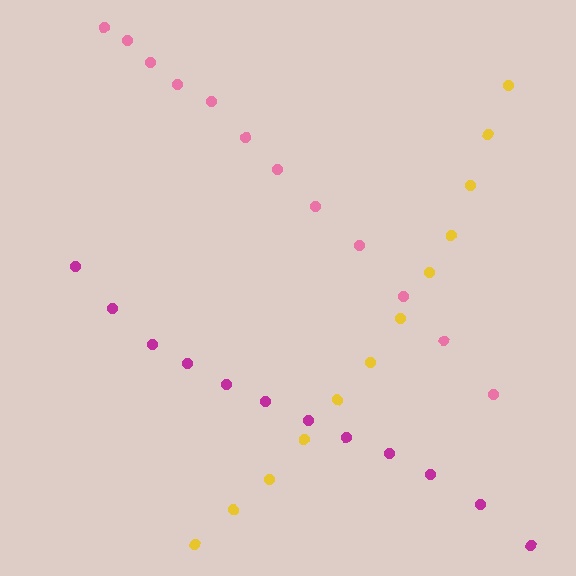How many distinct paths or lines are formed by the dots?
There are 3 distinct paths.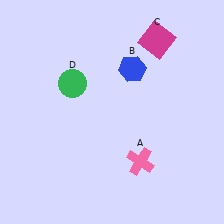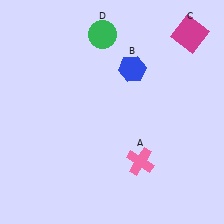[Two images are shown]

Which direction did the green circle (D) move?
The green circle (D) moved up.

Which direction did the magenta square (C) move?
The magenta square (C) moved right.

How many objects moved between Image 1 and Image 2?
2 objects moved between the two images.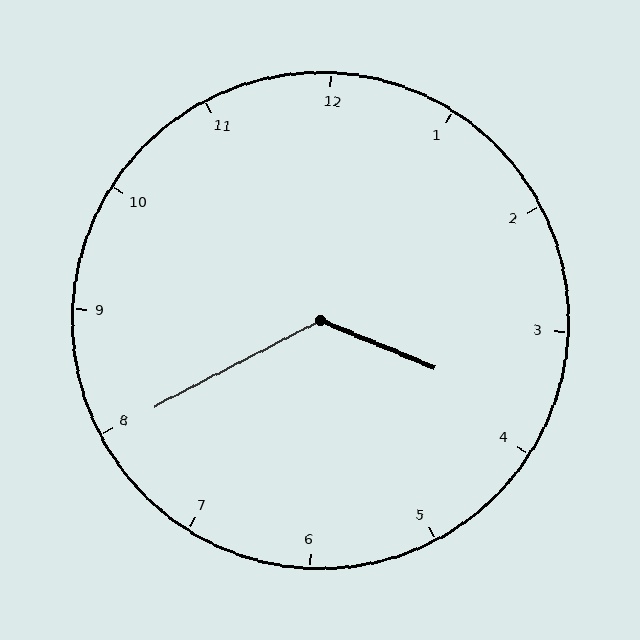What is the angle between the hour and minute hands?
Approximately 130 degrees.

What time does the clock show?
3:40.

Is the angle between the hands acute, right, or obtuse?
It is obtuse.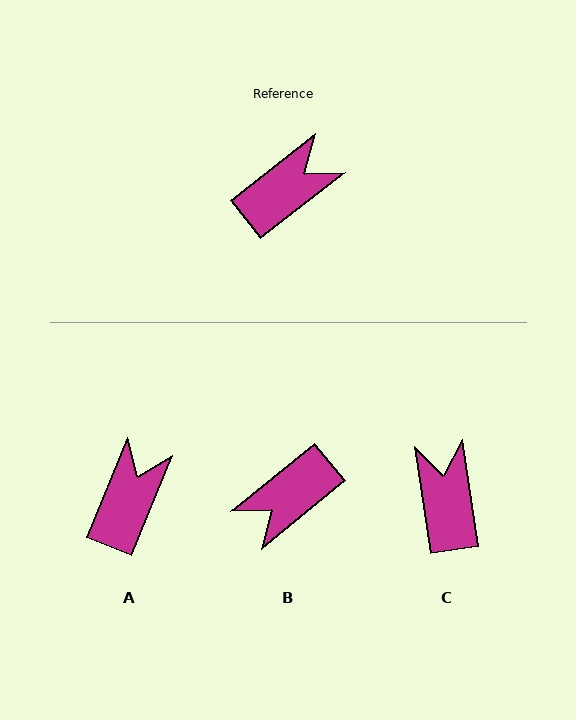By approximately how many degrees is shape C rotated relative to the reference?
Approximately 61 degrees counter-clockwise.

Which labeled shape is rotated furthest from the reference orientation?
B, about 179 degrees away.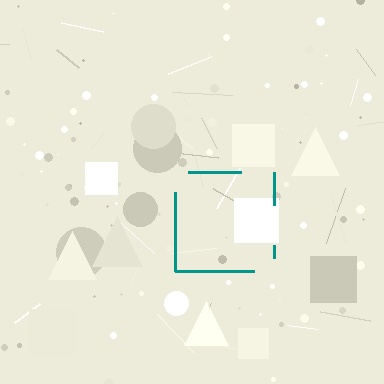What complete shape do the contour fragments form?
The contour fragments form a square.